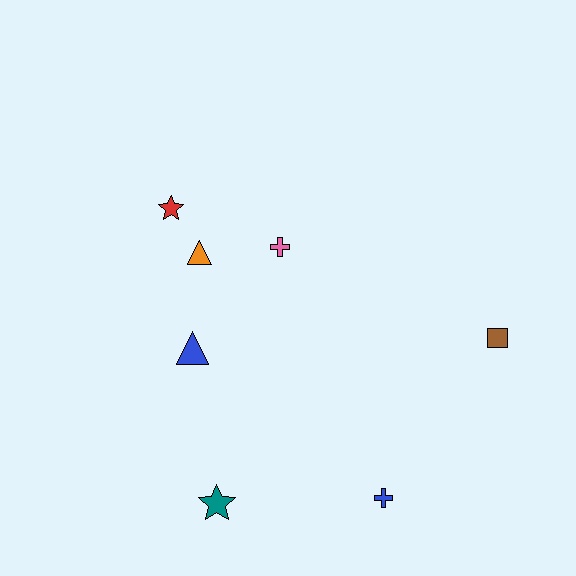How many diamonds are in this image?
There are no diamonds.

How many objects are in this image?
There are 7 objects.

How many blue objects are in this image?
There are 2 blue objects.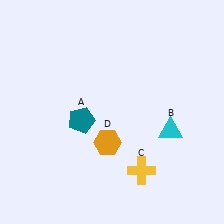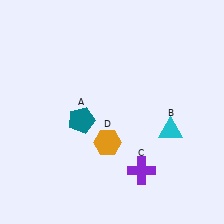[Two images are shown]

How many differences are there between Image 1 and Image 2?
There is 1 difference between the two images.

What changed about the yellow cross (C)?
In Image 1, C is yellow. In Image 2, it changed to purple.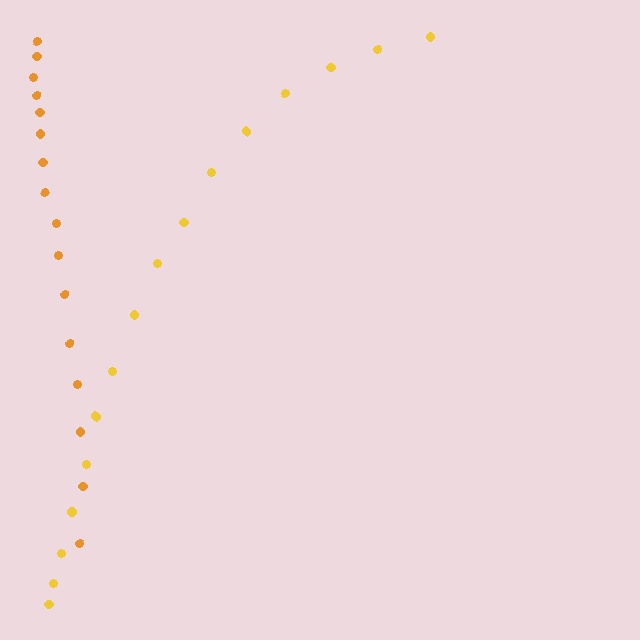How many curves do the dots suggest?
There are 2 distinct paths.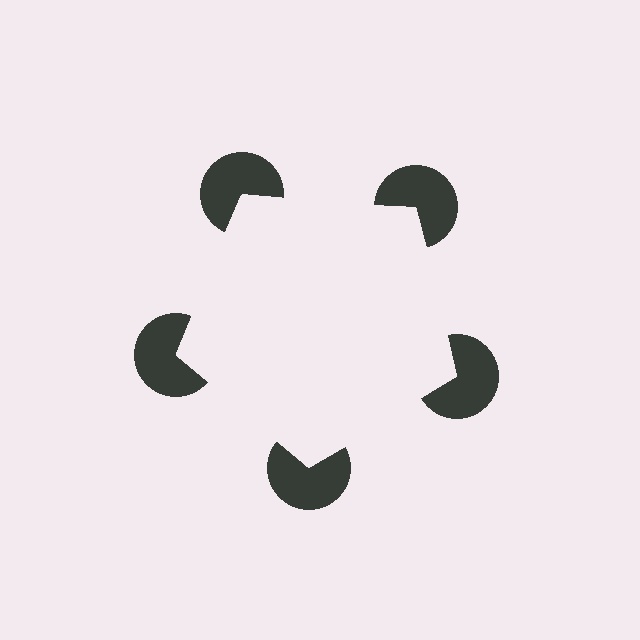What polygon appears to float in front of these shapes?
An illusory pentagon — its edges are inferred from the aligned wedge cuts in the pac-man discs, not physically drawn.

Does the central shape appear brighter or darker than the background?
It typically appears slightly brighter than the background, even though no actual brightness change is drawn.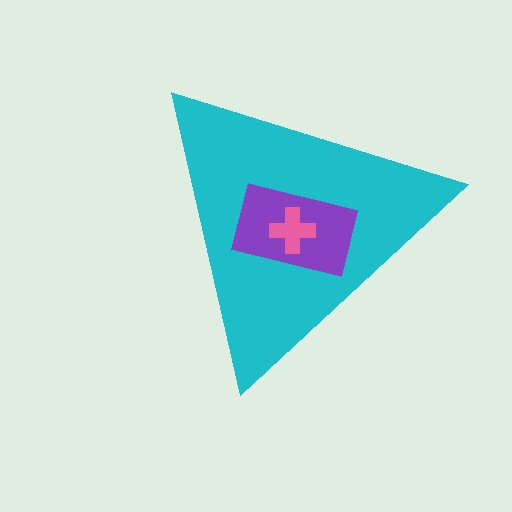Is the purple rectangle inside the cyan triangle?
Yes.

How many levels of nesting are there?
3.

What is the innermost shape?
The pink cross.